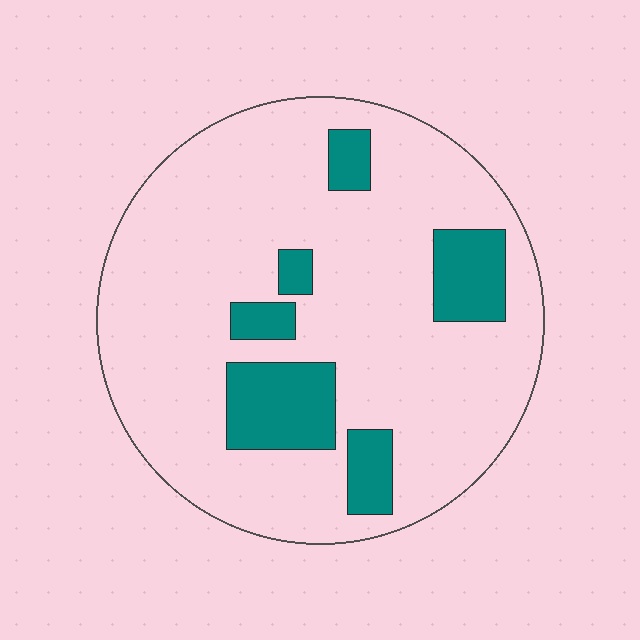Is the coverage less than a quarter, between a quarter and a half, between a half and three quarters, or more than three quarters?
Less than a quarter.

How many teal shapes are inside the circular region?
6.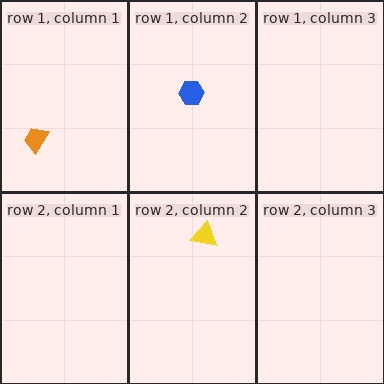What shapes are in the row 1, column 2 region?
The blue hexagon.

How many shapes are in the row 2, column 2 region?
1.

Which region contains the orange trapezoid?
The row 1, column 1 region.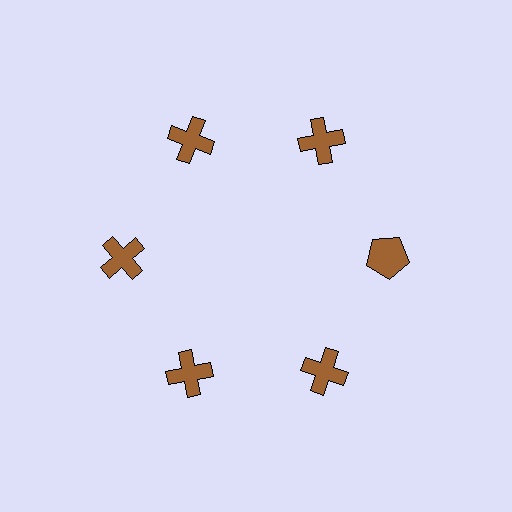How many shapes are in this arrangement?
There are 6 shapes arranged in a ring pattern.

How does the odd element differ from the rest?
It has a different shape: pentagon instead of cross.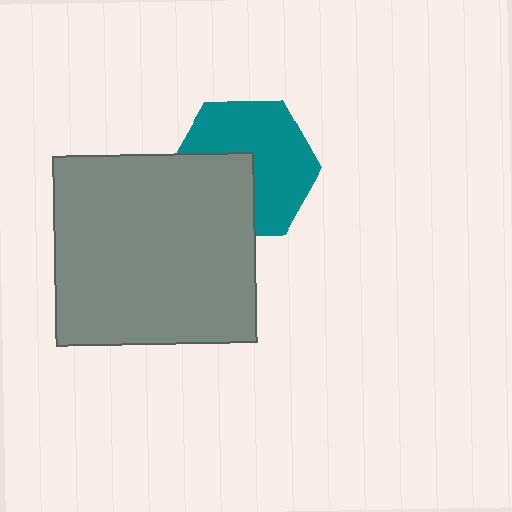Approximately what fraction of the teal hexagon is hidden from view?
Roughly 38% of the teal hexagon is hidden behind the gray rectangle.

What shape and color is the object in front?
The object in front is a gray rectangle.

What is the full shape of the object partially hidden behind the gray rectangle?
The partially hidden object is a teal hexagon.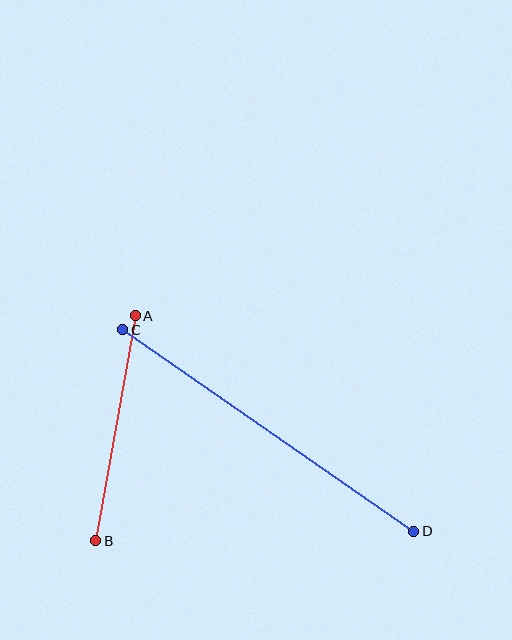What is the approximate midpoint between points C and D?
The midpoint is at approximately (268, 430) pixels.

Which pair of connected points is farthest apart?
Points C and D are farthest apart.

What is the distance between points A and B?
The distance is approximately 229 pixels.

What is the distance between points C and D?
The distance is approximately 354 pixels.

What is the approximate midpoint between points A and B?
The midpoint is at approximately (115, 428) pixels.